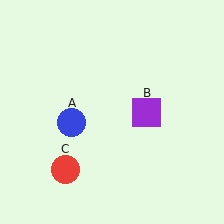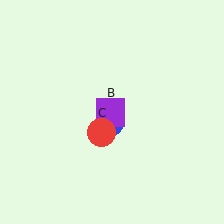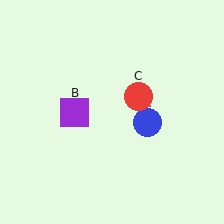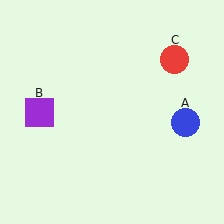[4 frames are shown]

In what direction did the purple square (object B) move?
The purple square (object B) moved left.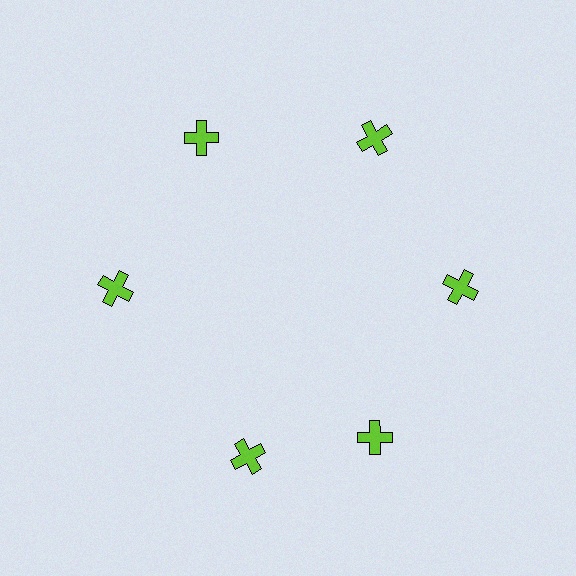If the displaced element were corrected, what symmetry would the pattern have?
It would have 6-fold rotational symmetry — the pattern would map onto itself every 60 degrees.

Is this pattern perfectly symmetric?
No. The 6 lime crosses are arranged in a ring, but one element near the 7 o'clock position is rotated out of alignment along the ring, breaking the 6-fold rotational symmetry.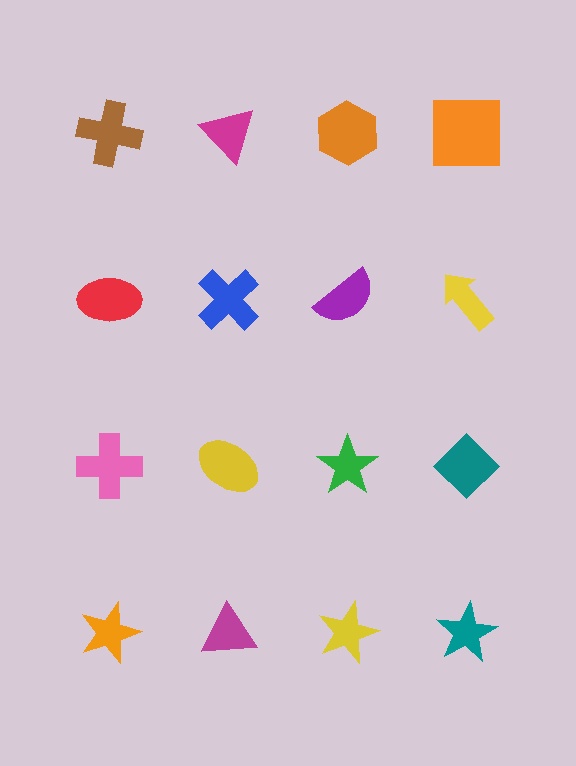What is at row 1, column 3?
An orange hexagon.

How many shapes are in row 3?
4 shapes.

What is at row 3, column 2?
A yellow ellipse.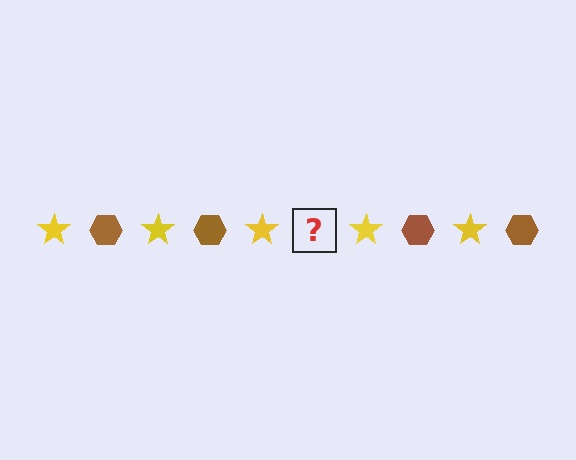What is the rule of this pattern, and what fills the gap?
The rule is that the pattern alternates between yellow star and brown hexagon. The gap should be filled with a brown hexagon.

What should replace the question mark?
The question mark should be replaced with a brown hexagon.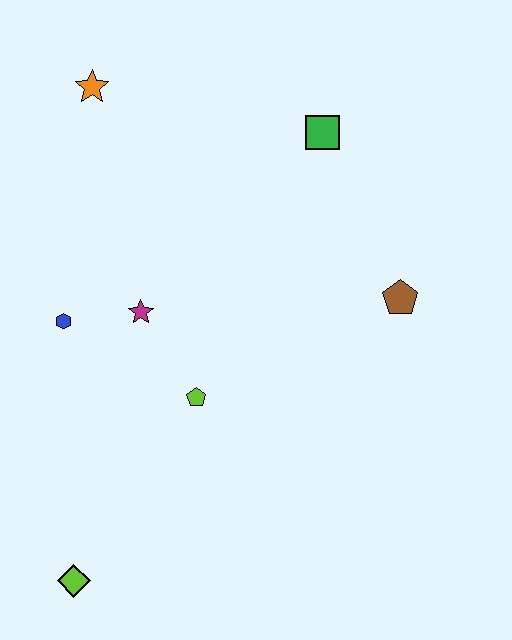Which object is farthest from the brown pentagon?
The lime diamond is farthest from the brown pentagon.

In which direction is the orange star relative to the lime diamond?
The orange star is above the lime diamond.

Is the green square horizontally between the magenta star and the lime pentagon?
No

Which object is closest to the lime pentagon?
The magenta star is closest to the lime pentagon.